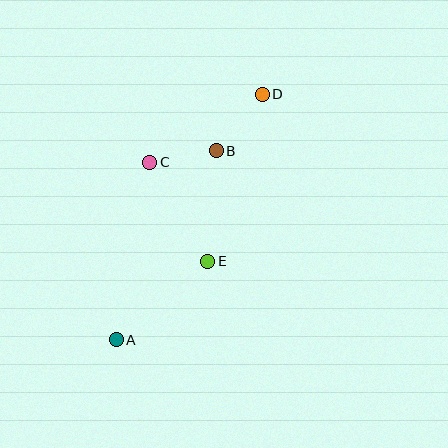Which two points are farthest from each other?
Points A and D are farthest from each other.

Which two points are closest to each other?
Points B and C are closest to each other.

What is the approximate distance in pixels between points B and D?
The distance between B and D is approximately 73 pixels.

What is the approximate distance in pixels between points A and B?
The distance between A and B is approximately 214 pixels.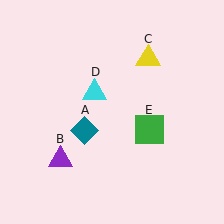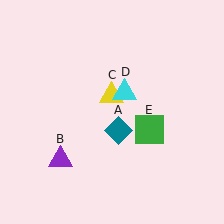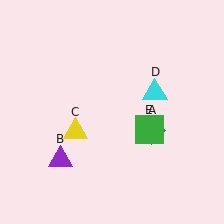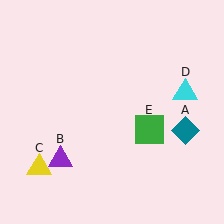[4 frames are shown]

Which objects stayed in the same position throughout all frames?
Purple triangle (object B) and green square (object E) remained stationary.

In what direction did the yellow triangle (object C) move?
The yellow triangle (object C) moved down and to the left.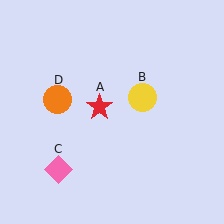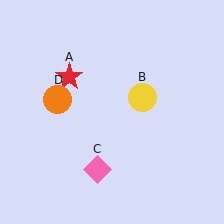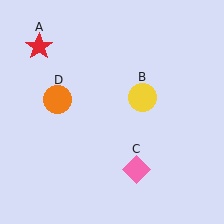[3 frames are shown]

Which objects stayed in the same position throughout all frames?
Yellow circle (object B) and orange circle (object D) remained stationary.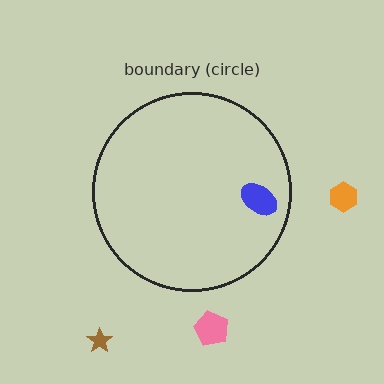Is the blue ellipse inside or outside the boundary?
Inside.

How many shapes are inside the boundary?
1 inside, 3 outside.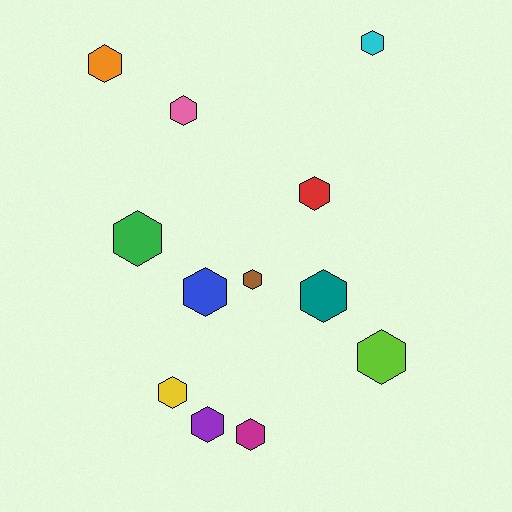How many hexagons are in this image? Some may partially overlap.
There are 12 hexagons.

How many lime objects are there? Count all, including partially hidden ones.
There is 1 lime object.